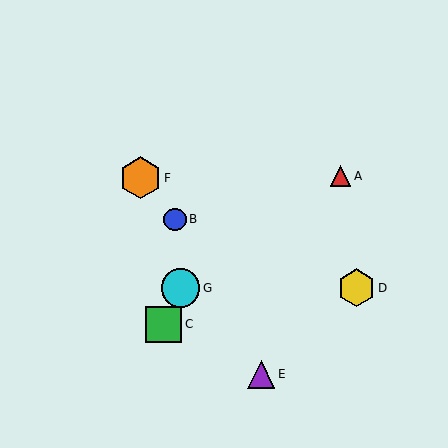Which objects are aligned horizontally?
Objects D, G are aligned horizontally.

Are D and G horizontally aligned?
Yes, both are at y≈288.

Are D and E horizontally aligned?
No, D is at y≈288 and E is at y≈374.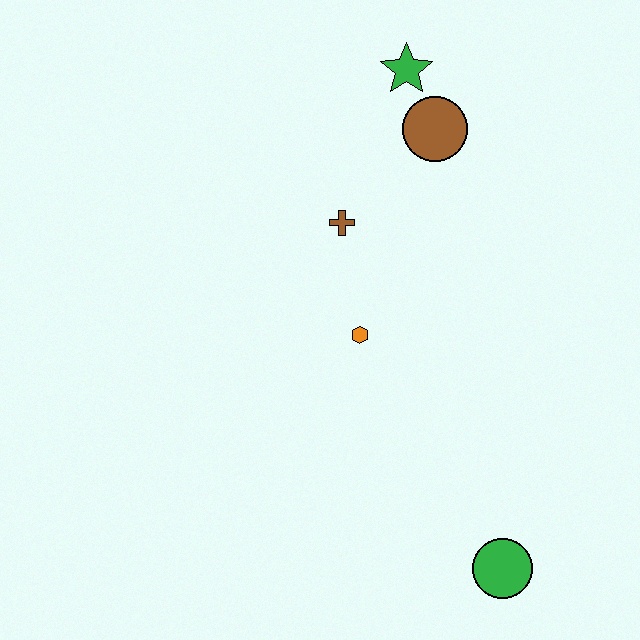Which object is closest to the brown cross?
The orange hexagon is closest to the brown cross.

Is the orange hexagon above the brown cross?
No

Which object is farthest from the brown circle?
The green circle is farthest from the brown circle.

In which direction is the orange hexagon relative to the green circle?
The orange hexagon is above the green circle.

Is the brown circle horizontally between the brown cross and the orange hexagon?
No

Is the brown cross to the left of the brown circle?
Yes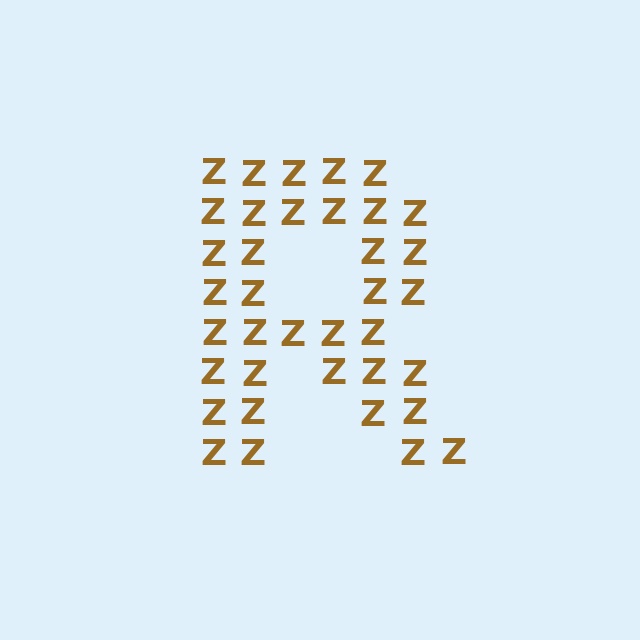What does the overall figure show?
The overall figure shows the letter R.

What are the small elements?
The small elements are letter Z's.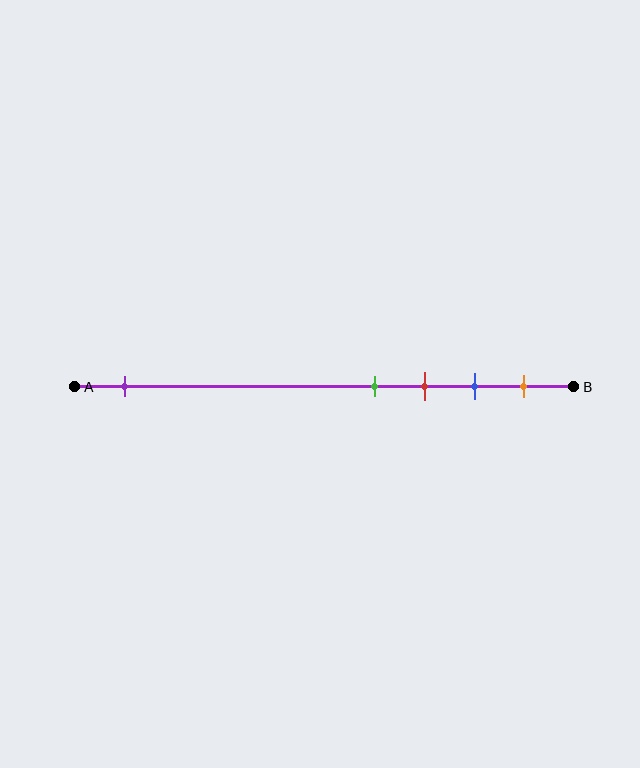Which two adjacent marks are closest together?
The green and red marks are the closest adjacent pair.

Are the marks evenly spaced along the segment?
No, the marks are not evenly spaced.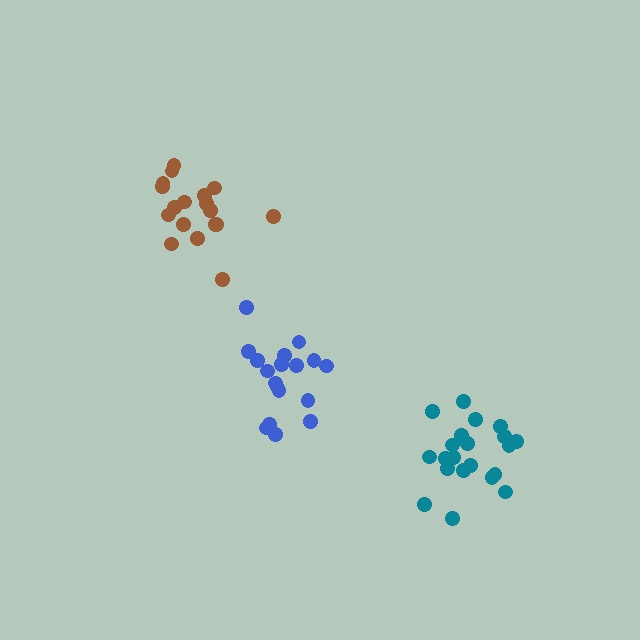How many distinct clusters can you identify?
There are 3 distinct clusters.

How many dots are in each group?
Group 1: 18 dots, Group 2: 21 dots, Group 3: 18 dots (57 total).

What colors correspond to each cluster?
The clusters are colored: blue, teal, brown.